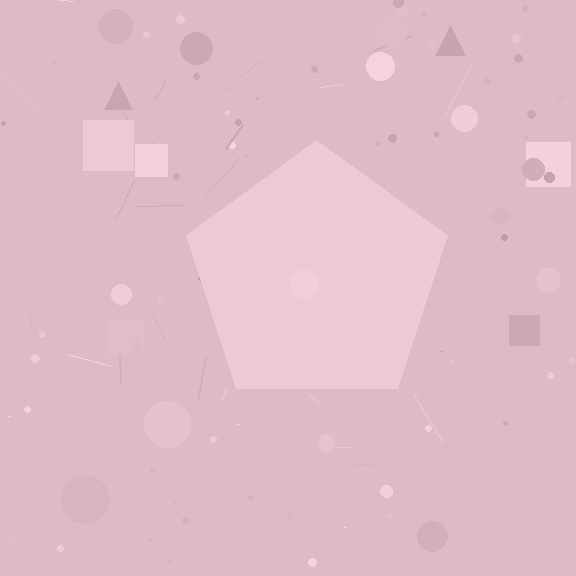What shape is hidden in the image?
A pentagon is hidden in the image.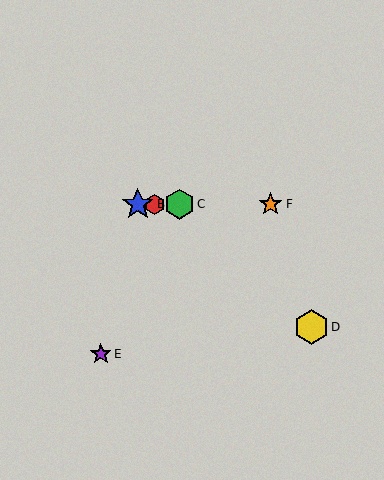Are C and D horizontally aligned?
No, C is at y≈204 and D is at y≈327.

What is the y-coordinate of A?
Object A is at y≈204.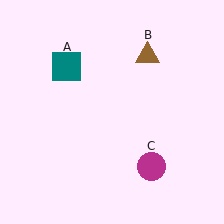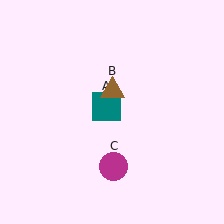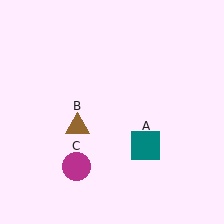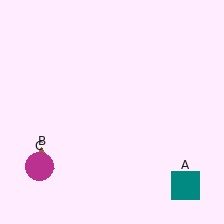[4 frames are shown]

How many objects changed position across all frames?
3 objects changed position: teal square (object A), brown triangle (object B), magenta circle (object C).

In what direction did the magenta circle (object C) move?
The magenta circle (object C) moved left.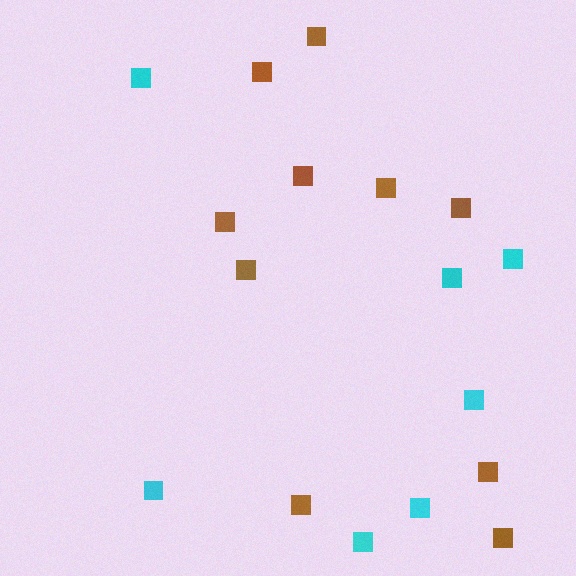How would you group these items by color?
There are 2 groups: one group of brown squares (10) and one group of cyan squares (7).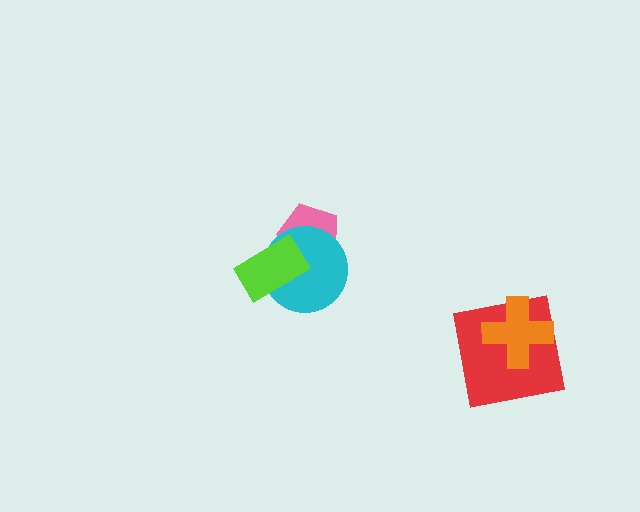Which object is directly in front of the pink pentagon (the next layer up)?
The cyan circle is directly in front of the pink pentagon.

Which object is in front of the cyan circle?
The lime rectangle is in front of the cyan circle.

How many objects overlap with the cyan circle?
2 objects overlap with the cyan circle.